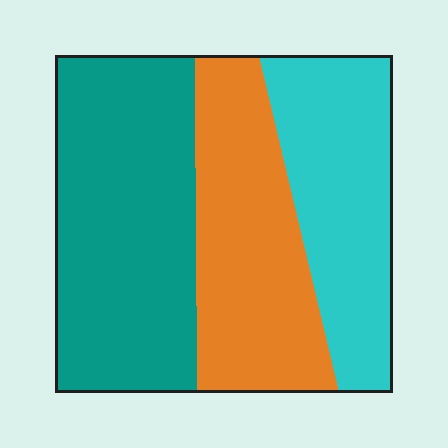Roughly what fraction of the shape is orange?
Orange covers about 30% of the shape.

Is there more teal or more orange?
Teal.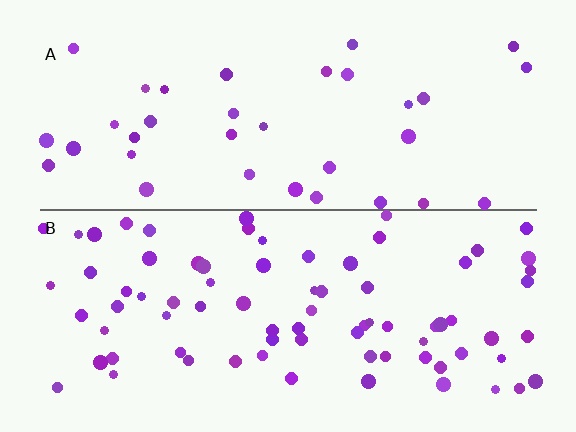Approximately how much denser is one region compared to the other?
Approximately 2.2× — region B over region A.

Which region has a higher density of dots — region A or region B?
B (the bottom).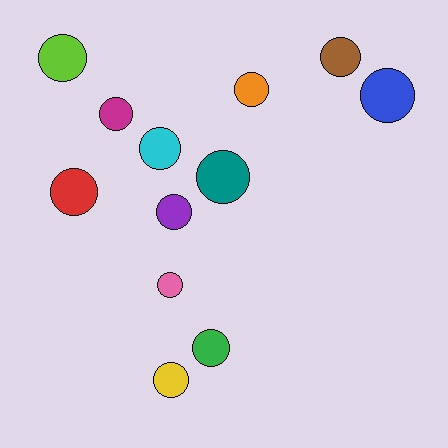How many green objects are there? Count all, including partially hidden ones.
There is 1 green object.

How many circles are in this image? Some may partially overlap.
There are 12 circles.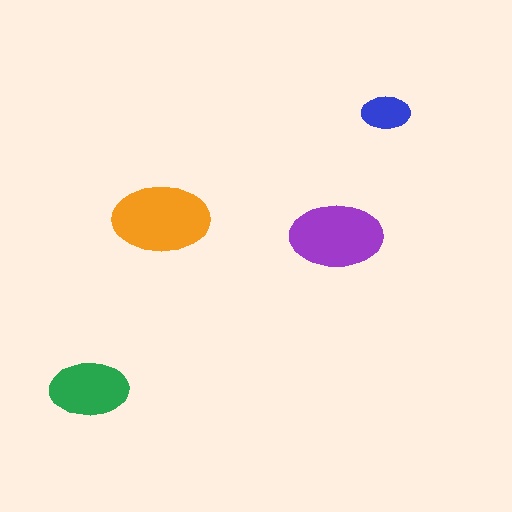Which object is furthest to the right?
The blue ellipse is rightmost.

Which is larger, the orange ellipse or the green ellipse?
The orange one.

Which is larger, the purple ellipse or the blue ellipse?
The purple one.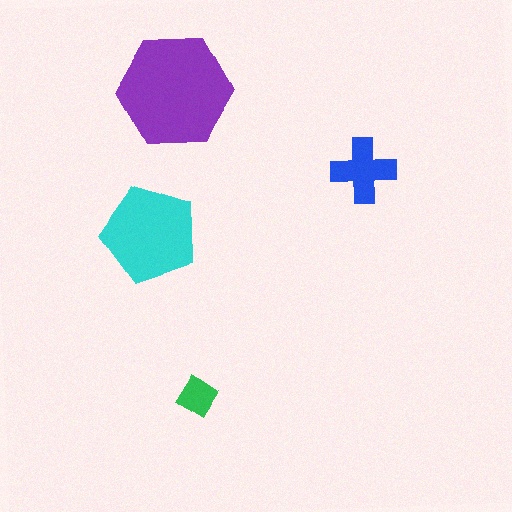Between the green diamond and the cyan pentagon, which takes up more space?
The cyan pentagon.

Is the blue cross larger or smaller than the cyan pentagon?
Smaller.